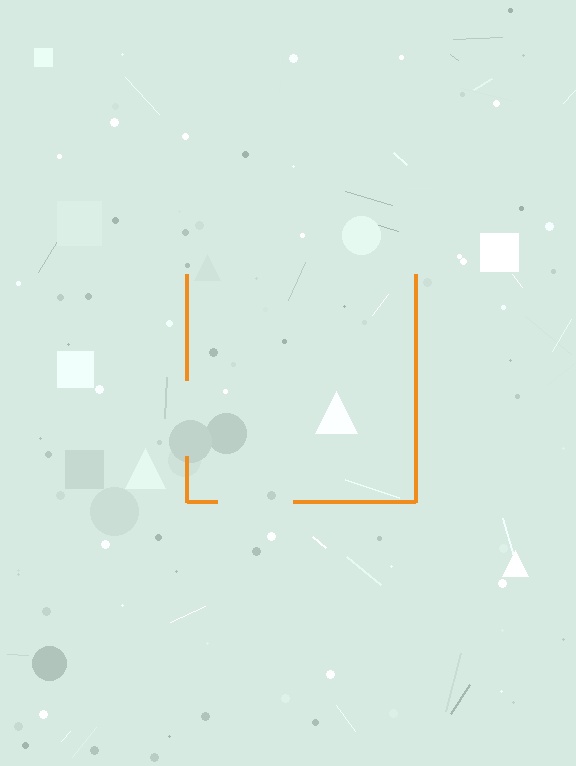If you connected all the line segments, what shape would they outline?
They would outline a square.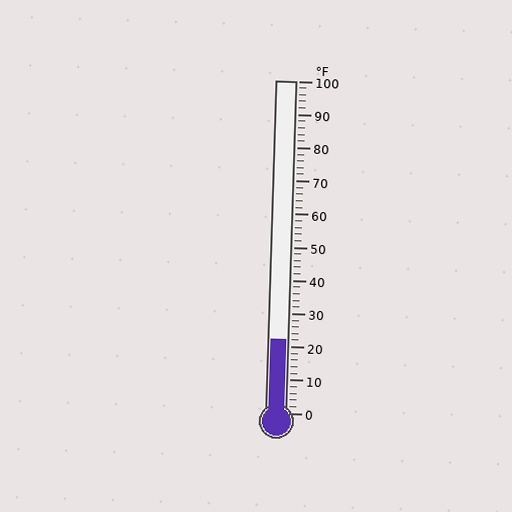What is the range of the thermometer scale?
The thermometer scale ranges from 0°F to 100°F.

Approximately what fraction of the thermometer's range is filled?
The thermometer is filled to approximately 20% of its range.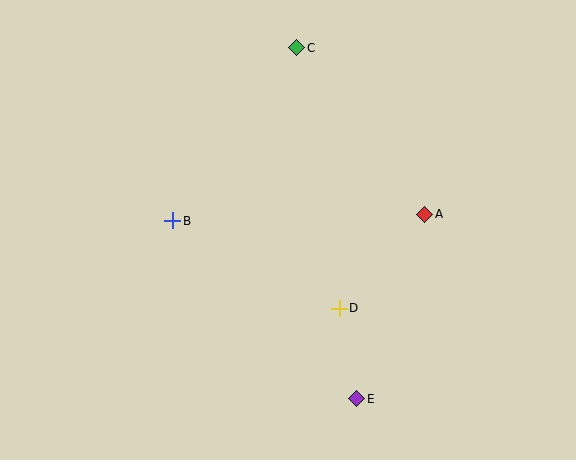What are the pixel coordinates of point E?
Point E is at (357, 399).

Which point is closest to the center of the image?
Point D at (339, 308) is closest to the center.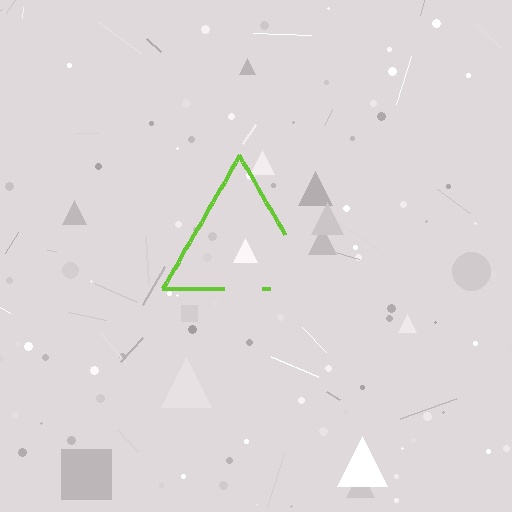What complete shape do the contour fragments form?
The contour fragments form a triangle.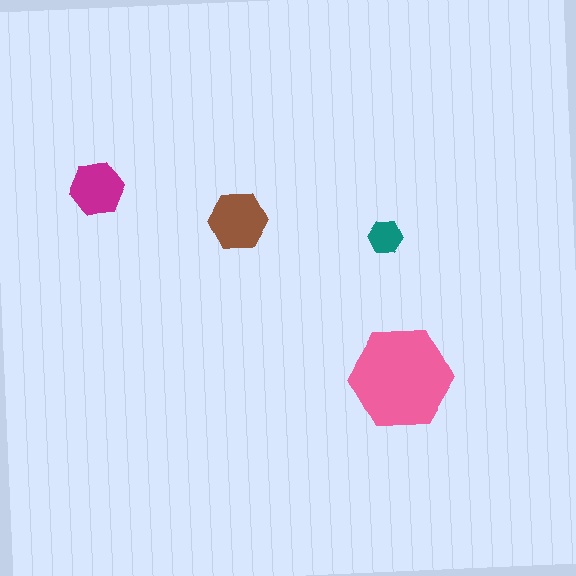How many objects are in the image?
There are 4 objects in the image.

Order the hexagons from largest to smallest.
the pink one, the brown one, the magenta one, the teal one.